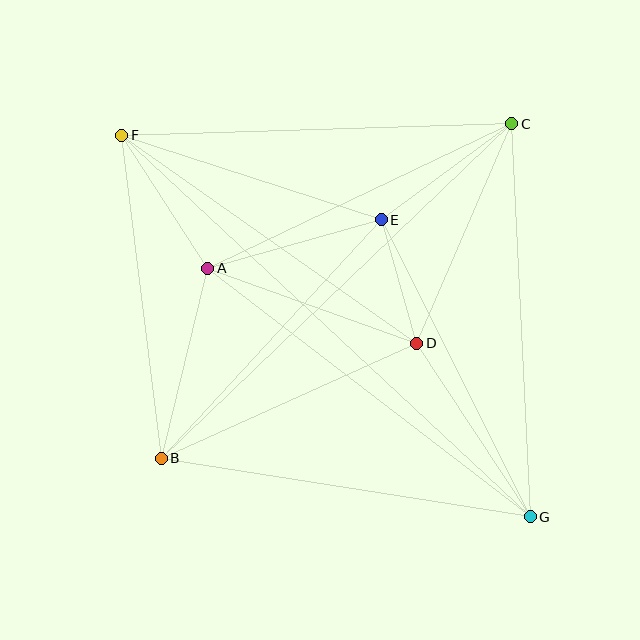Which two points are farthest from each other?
Points F and G are farthest from each other.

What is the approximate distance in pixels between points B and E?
The distance between B and E is approximately 325 pixels.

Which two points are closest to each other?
Points D and E are closest to each other.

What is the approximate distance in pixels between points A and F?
The distance between A and F is approximately 158 pixels.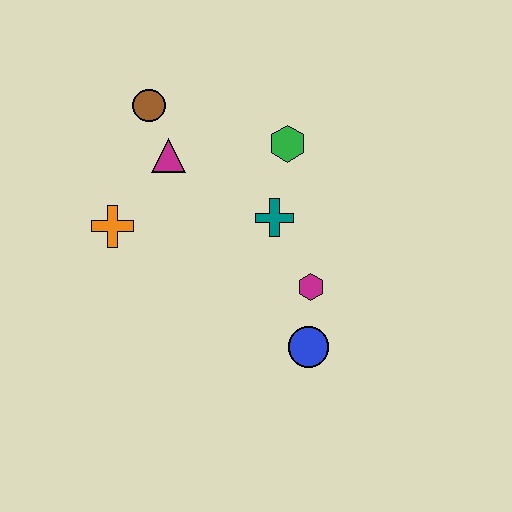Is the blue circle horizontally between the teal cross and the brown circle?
No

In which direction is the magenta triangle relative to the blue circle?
The magenta triangle is above the blue circle.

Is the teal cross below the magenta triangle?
Yes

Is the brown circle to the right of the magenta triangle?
No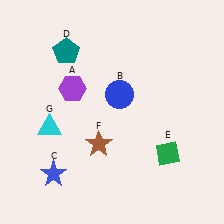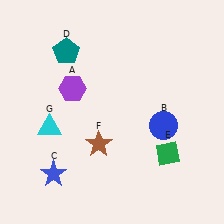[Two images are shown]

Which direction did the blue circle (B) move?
The blue circle (B) moved right.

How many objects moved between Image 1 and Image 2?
1 object moved between the two images.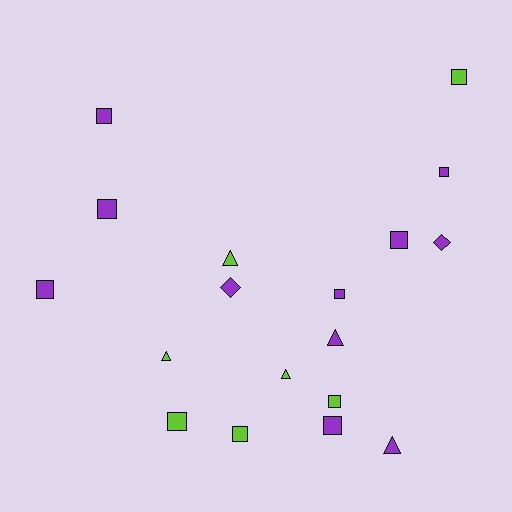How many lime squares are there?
There are 4 lime squares.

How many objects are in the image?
There are 18 objects.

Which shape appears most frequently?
Square, with 11 objects.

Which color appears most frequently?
Purple, with 11 objects.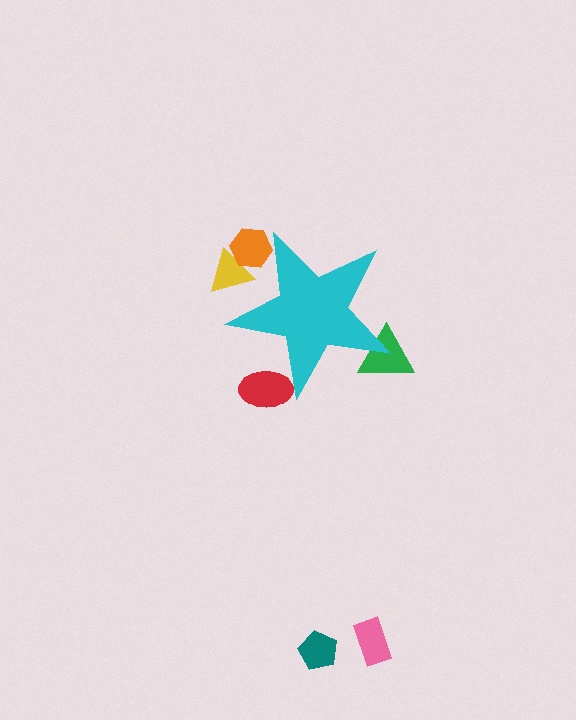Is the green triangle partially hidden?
Yes, the green triangle is partially hidden behind the cyan star.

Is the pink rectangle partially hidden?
No, the pink rectangle is fully visible.